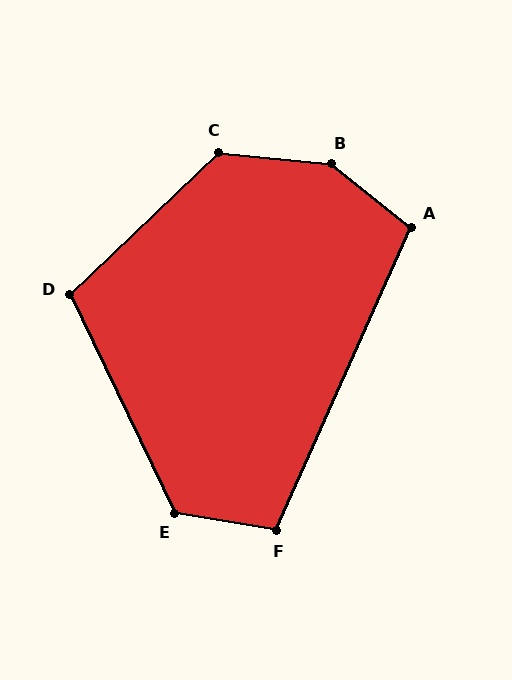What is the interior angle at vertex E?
Approximately 125 degrees (obtuse).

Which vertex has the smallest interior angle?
F, at approximately 104 degrees.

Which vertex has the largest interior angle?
B, at approximately 147 degrees.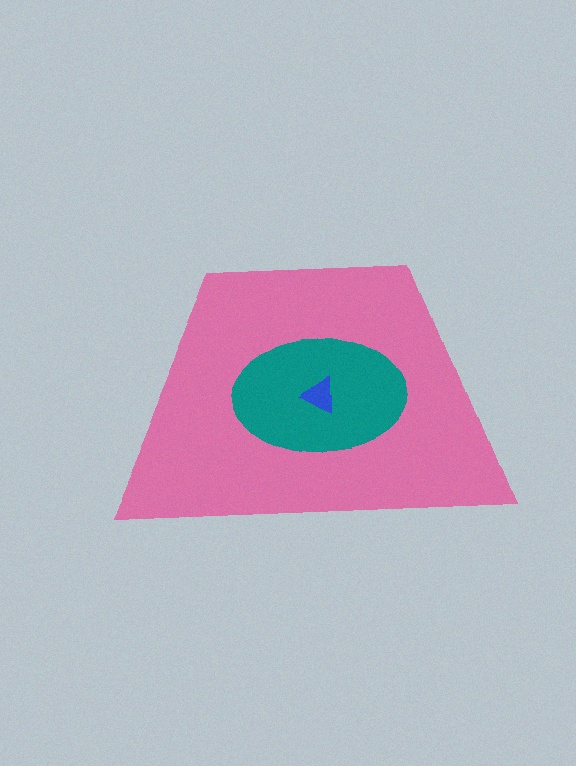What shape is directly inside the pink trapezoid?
The teal ellipse.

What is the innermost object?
The blue triangle.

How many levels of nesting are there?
3.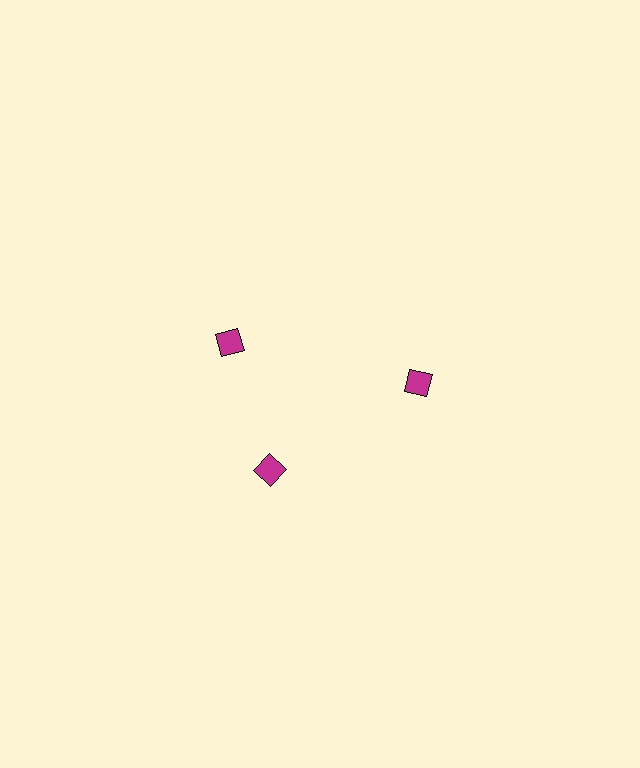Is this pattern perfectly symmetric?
No. The 3 magenta diamonds are arranged in a ring, but one element near the 11 o'clock position is rotated out of alignment along the ring, breaking the 3-fold rotational symmetry.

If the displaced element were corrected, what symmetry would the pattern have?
It would have 3-fold rotational symmetry — the pattern would map onto itself every 120 degrees.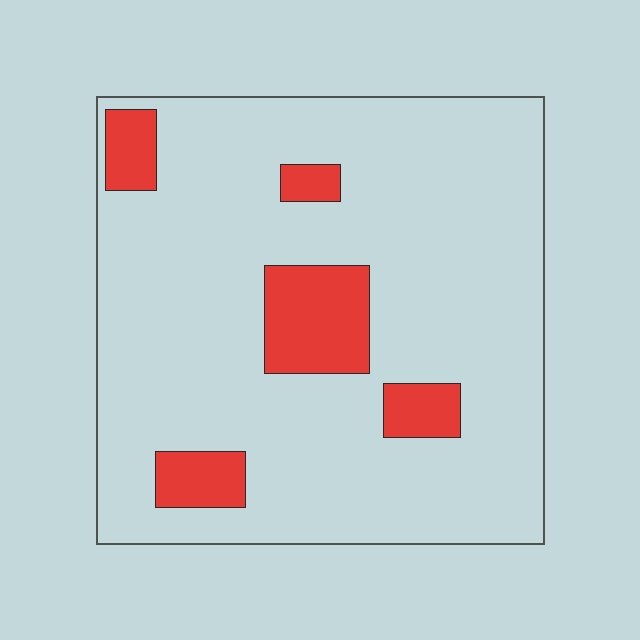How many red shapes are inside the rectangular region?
5.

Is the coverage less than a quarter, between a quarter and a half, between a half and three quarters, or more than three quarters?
Less than a quarter.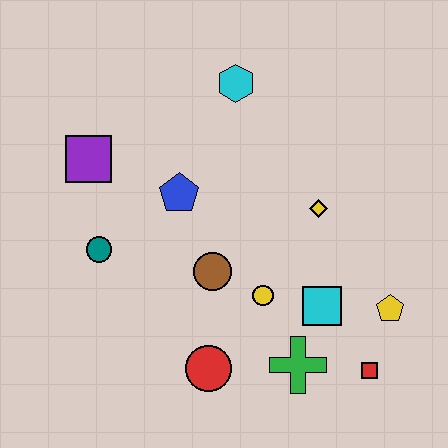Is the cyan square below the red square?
No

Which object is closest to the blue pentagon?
The brown circle is closest to the blue pentagon.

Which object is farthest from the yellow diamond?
The purple square is farthest from the yellow diamond.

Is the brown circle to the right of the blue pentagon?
Yes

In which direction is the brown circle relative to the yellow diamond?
The brown circle is to the left of the yellow diamond.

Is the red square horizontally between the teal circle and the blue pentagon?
No